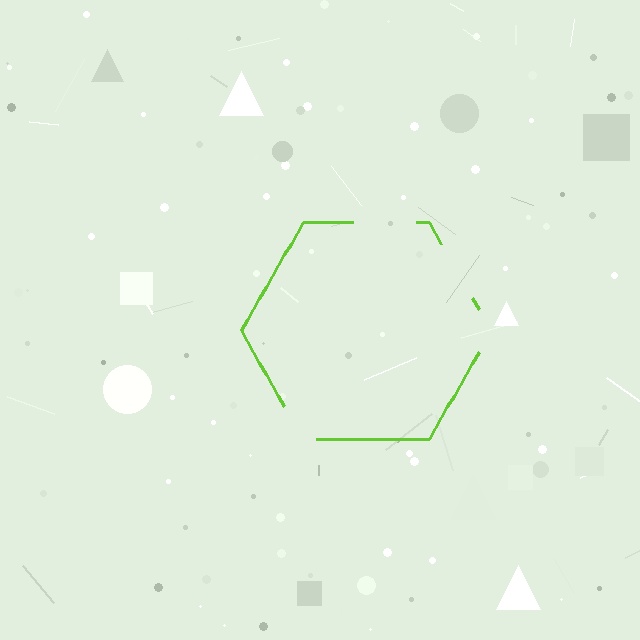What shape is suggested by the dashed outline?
The dashed outline suggests a hexagon.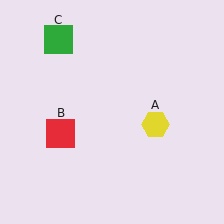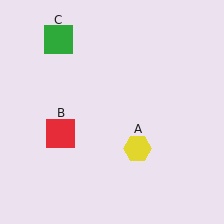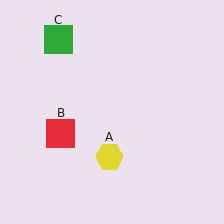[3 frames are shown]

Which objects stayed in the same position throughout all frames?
Red square (object B) and green square (object C) remained stationary.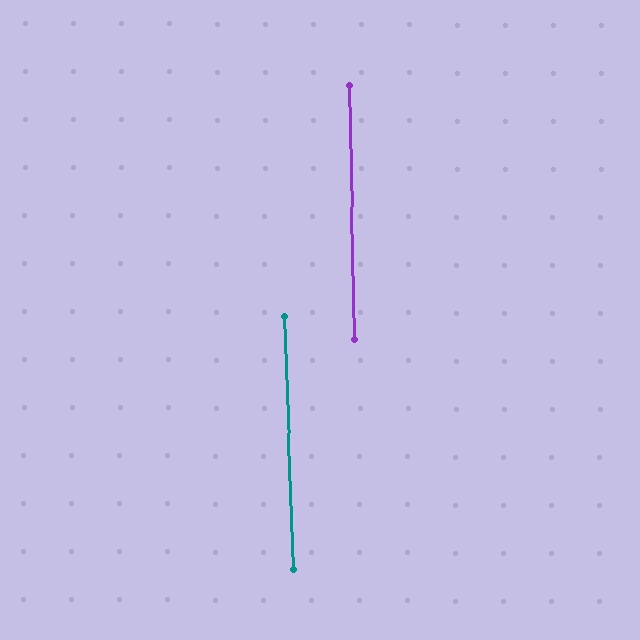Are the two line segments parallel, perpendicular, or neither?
Parallel — their directions differ by only 0.8°.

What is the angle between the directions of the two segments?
Approximately 1 degree.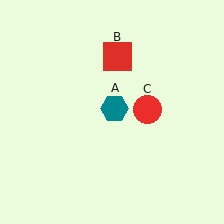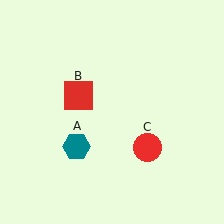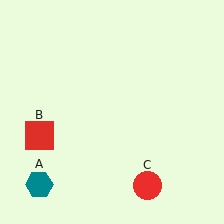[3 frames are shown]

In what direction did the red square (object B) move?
The red square (object B) moved down and to the left.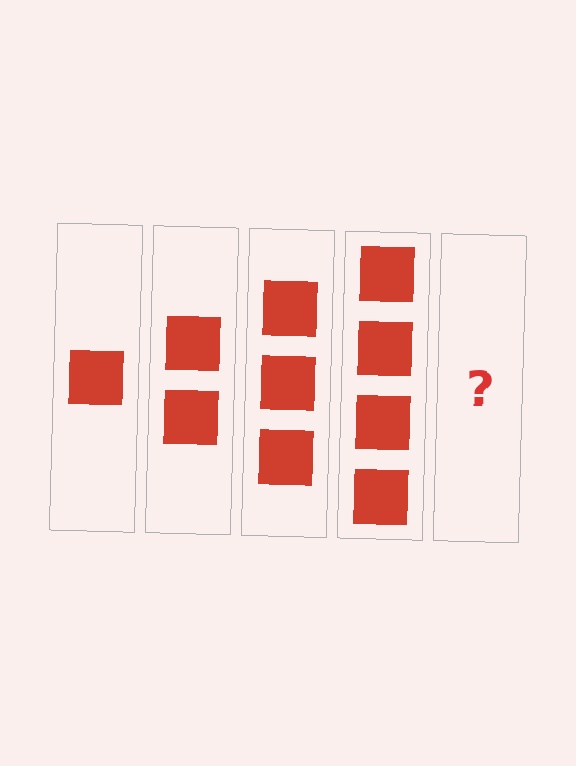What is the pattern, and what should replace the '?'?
The pattern is that each step adds one more square. The '?' should be 5 squares.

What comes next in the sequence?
The next element should be 5 squares.